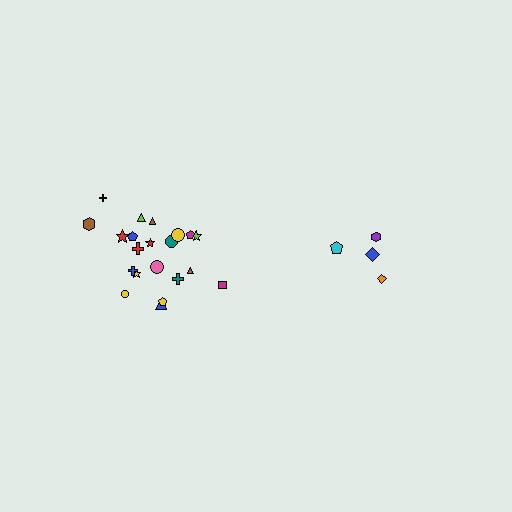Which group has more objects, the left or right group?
The left group.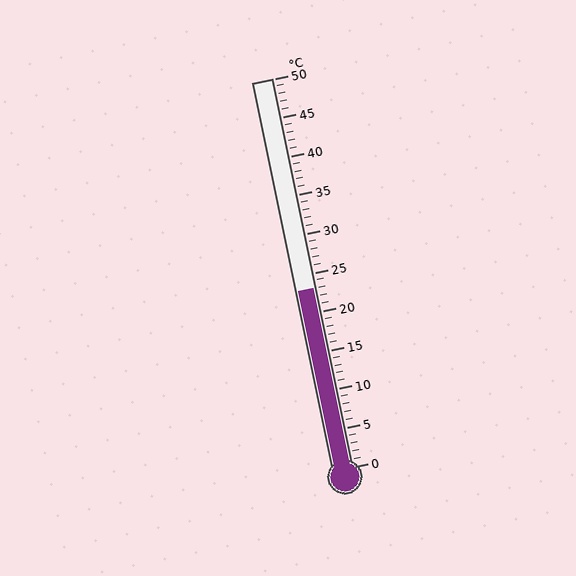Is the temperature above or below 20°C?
The temperature is above 20°C.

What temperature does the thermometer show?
The thermometer shows approximately 23°C.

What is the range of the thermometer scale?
The thermometer scale ranges from 0°C to 50°C.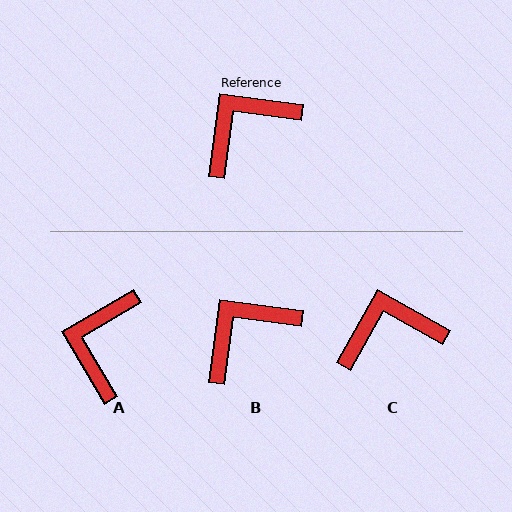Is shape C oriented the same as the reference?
No, it is off by about 22 degrees.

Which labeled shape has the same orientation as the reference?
B.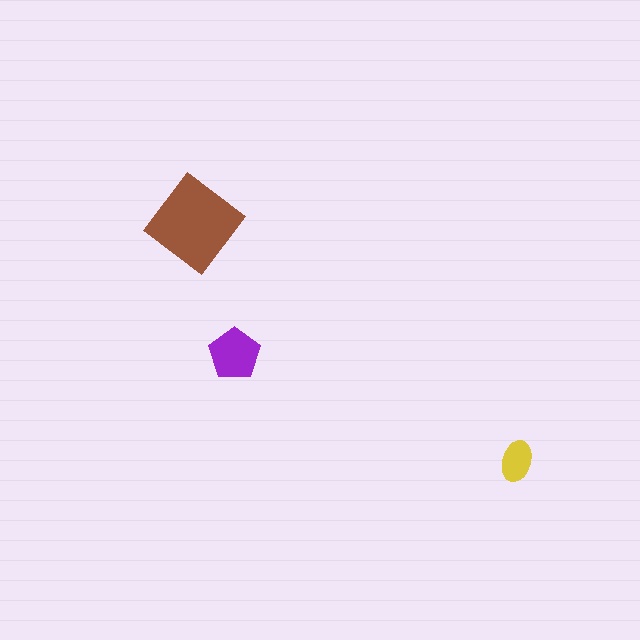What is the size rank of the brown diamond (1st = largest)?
1st.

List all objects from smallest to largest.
The yellow ellipse, the purple pentagon, the brown diamond.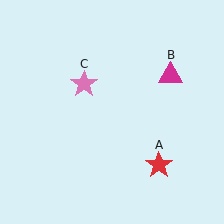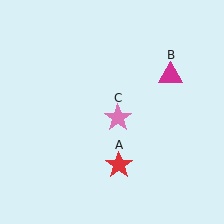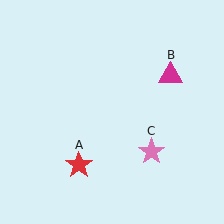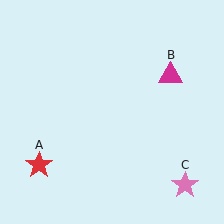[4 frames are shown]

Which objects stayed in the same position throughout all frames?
Magenta triangle (object B) remained stationary.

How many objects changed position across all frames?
2 objects changed position: red star (object A), pink star (object C).